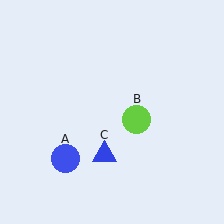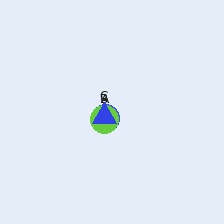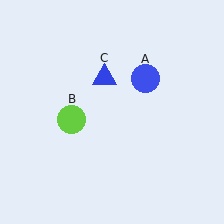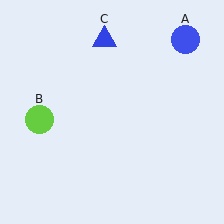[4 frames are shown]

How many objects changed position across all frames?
3 objects changed position: blue circle (object A), lime circle (object B), blue triangle (object C).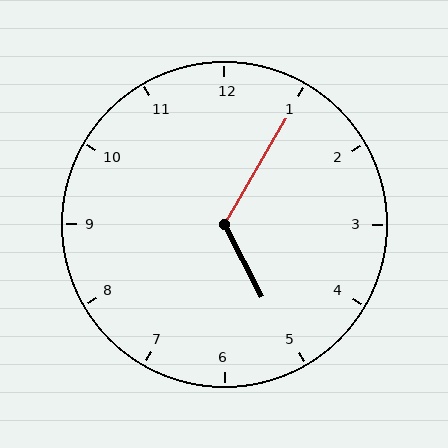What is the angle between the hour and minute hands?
Approximately 122 degrees.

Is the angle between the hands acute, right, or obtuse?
It is obtuse.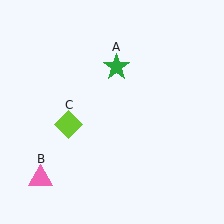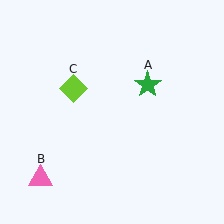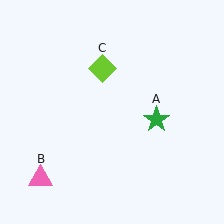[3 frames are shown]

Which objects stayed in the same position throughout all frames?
Pink triangle (object B) remained stationary.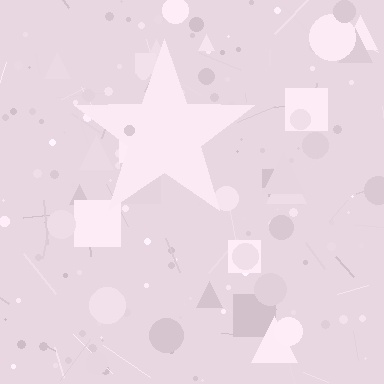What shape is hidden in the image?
A star is hidden in the image.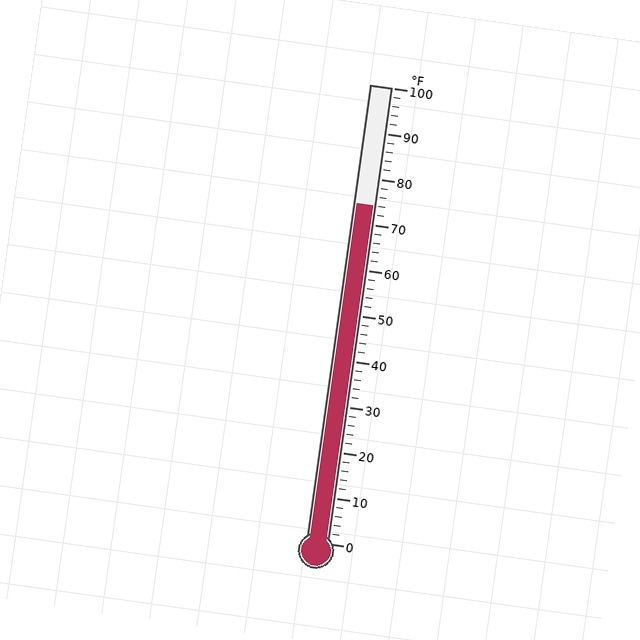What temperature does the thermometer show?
The thermometer shows approximately 74°F.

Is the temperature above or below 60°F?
The temperature is above 60°F.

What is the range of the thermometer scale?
The thermometer scale ranges from 0°F to 100°F.